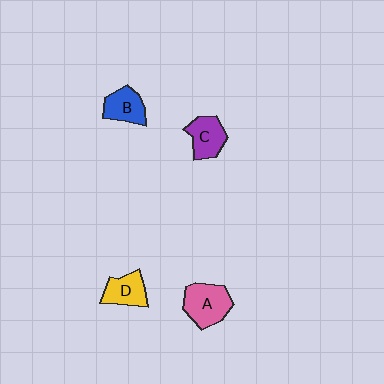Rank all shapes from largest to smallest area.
From largest to smallest: A (pink), C (purple), B (blue), D (yellow).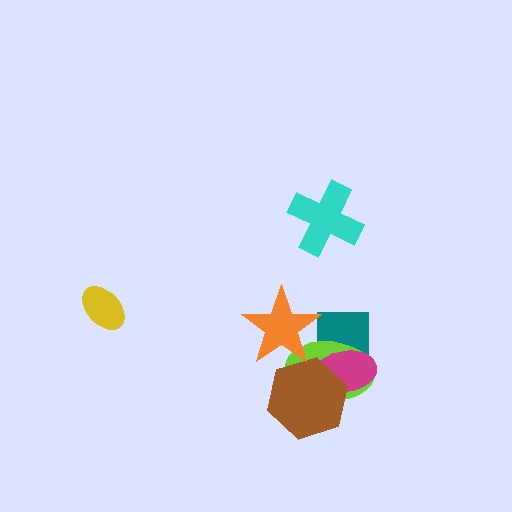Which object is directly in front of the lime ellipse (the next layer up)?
The magenta ellipse is directly in front of the lime ellipse.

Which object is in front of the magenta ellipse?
The brown hexagon is in front of the magenta ellipse.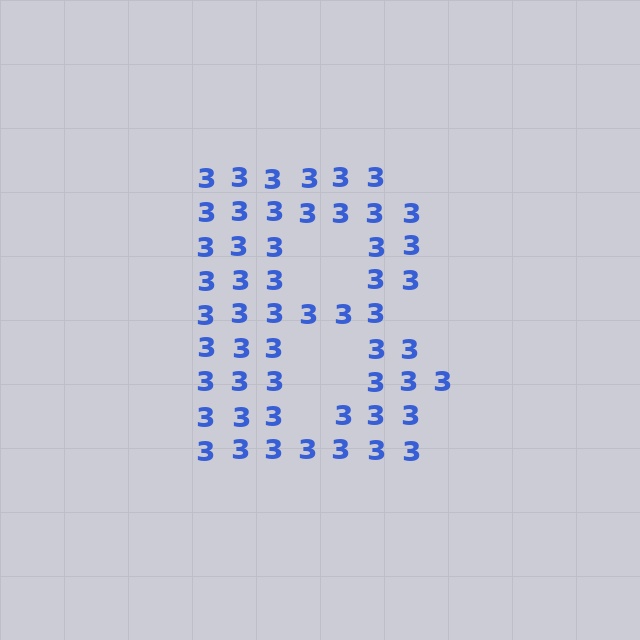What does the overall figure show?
The overall figure shows the letter B.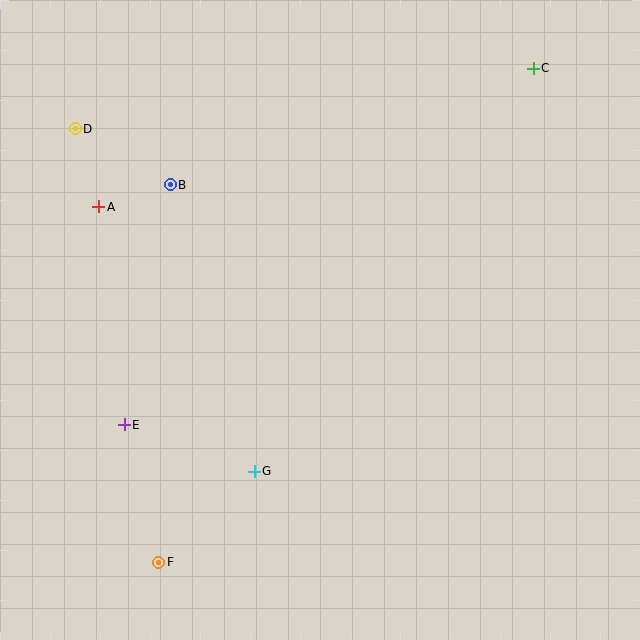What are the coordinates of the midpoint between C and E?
The midpoint between C and E is at (329, 246).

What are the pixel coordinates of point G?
Point G is at (254, 471).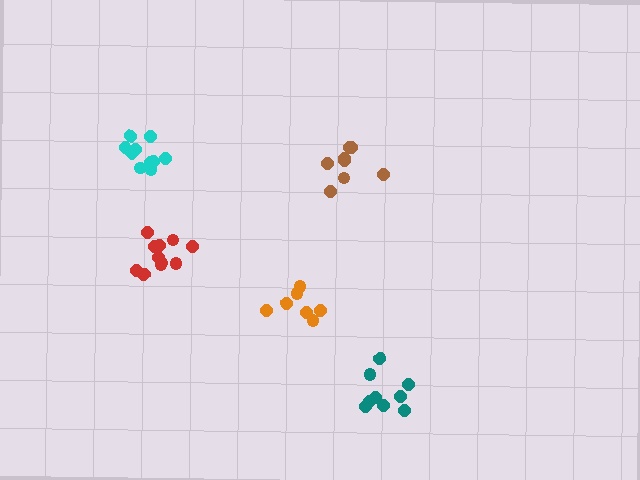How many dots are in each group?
Group 1: 9 dots, Group 2: 8 dots, Group 3: 11 dots, Group 4: 11 dots, Group 5: 7 dots (46 total).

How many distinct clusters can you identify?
There are 5 distinct clusters.